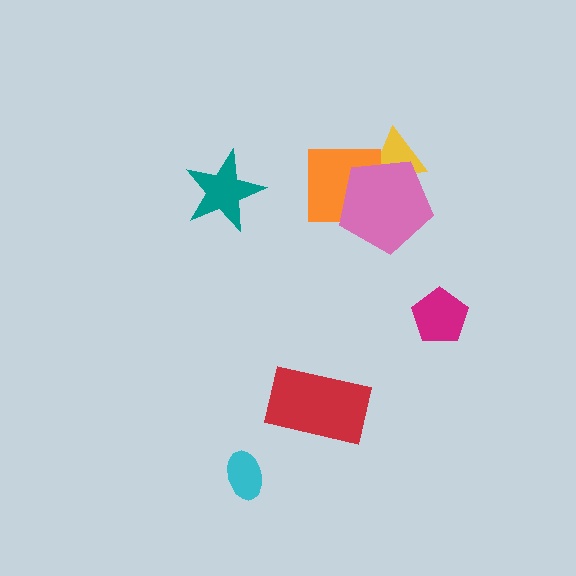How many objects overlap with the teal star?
0 objects overlap with the teal star.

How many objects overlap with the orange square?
2 objects overlap with the orange square.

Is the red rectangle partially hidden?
No, no other shape covers it.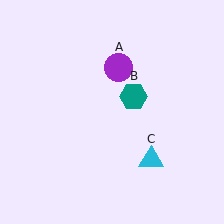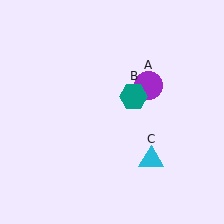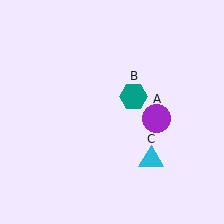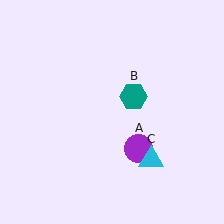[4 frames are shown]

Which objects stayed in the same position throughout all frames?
Teal hexagon (object B) and cyan triangle (object C) remained stationary.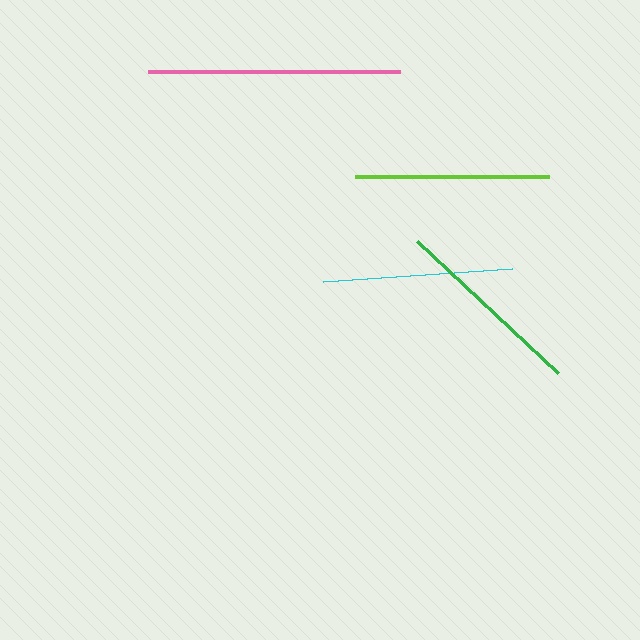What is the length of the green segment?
The green segment is approximately 193 pixels long.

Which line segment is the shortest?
The cyan line is the shortest at approximately 189 pixels.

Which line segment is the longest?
The pink line is the longest at approximately 251 pixels.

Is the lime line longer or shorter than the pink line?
The pink line is longer than the lime line.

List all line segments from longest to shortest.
From longest to shortest: pink, lime, green, cyan.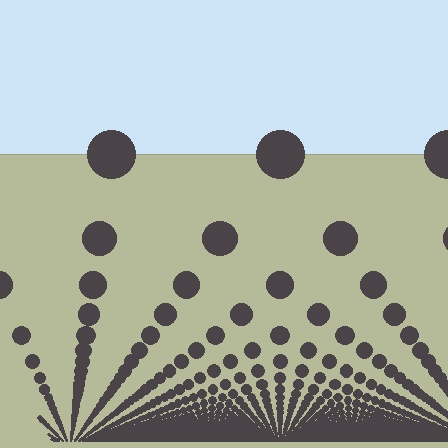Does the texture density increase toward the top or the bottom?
Density increases toward the bottom.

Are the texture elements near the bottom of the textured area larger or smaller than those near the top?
Smaller. The gradient is inverted — elements near the bottom are smaller and denser.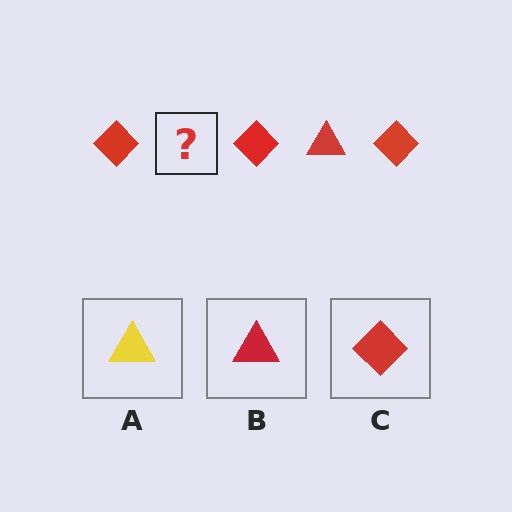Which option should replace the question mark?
Option B.